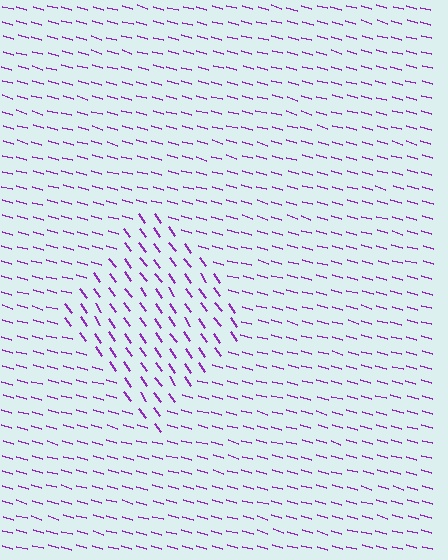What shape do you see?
I see a diamond.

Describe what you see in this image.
The image is filled with small purple line segments. A diamond region in the image has lines oriented differently from the surrounding lines, creating a visible texture boundary.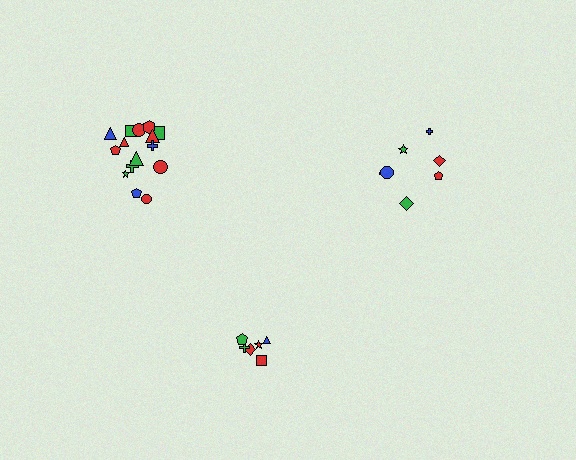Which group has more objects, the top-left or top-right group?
The top-left group.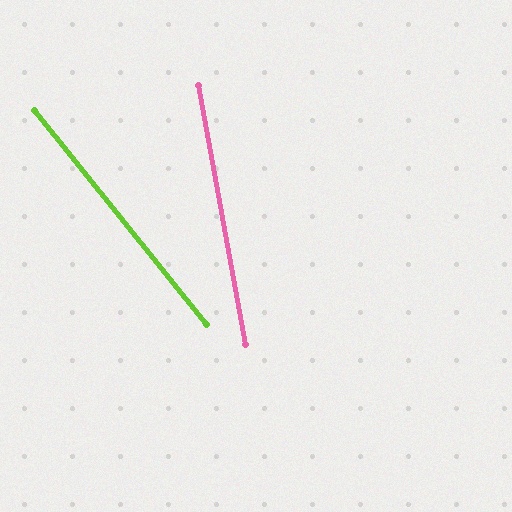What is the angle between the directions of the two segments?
Approximately 28 degrees.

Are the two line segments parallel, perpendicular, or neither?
Neither parallel nor perpendicular — they differ by about 28°.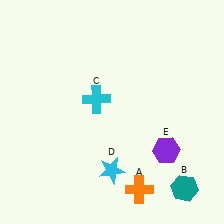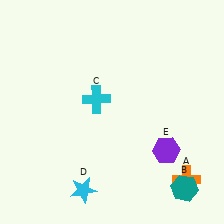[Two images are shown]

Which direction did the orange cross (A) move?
The orange cross (A) moved right.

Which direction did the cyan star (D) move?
The cyan star (D) moved left.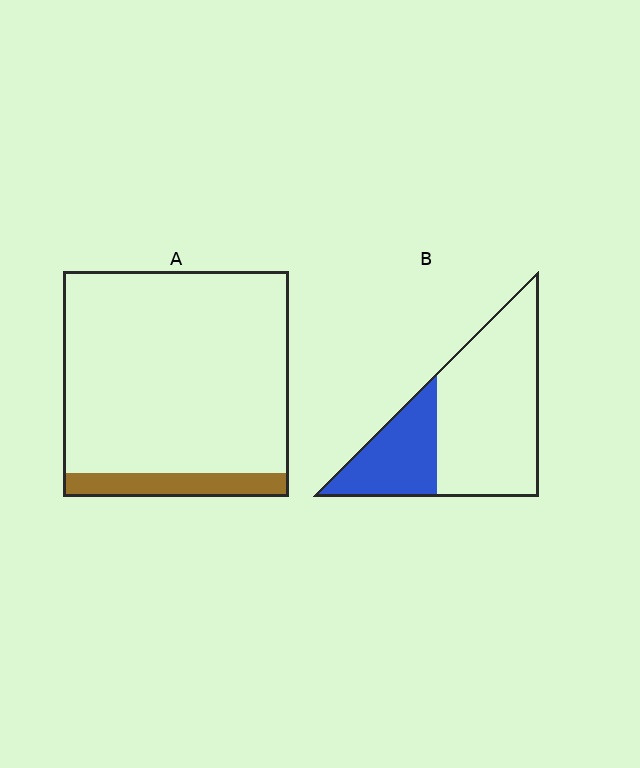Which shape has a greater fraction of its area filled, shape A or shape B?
Shape B.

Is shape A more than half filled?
No.